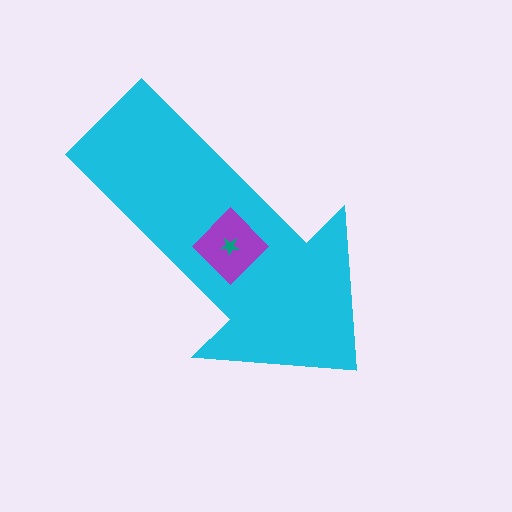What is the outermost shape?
The cyan arrow.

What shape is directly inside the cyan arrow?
The purple diamond.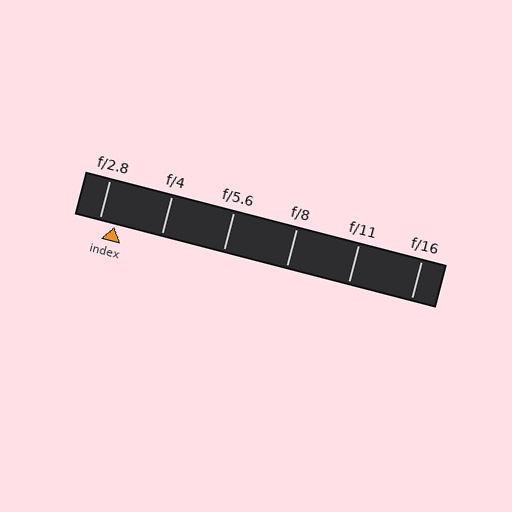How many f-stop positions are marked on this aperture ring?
There are 6 f-stop positions marked.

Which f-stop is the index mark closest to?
The index mark is closest to f/2.8.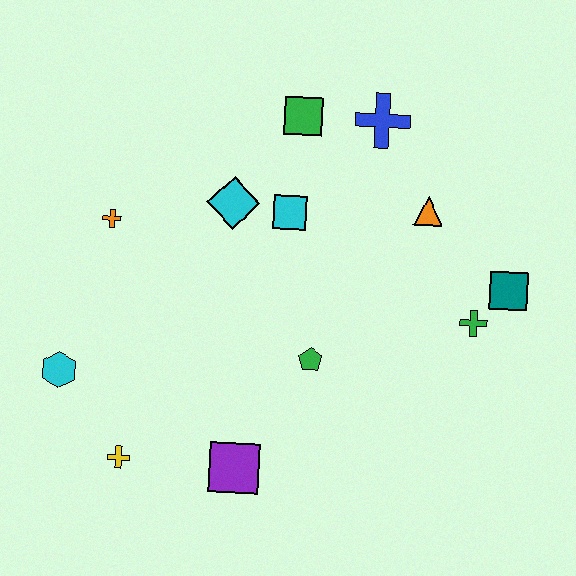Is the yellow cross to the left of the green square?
Yes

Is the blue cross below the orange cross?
No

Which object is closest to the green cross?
The teal square is closest to the green cross.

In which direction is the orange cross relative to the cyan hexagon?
The orange cross is above the cyan hexagon.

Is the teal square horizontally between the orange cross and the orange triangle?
No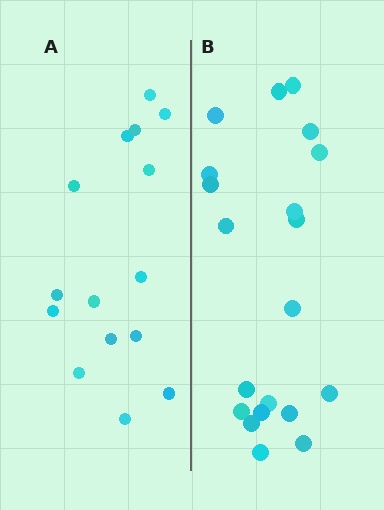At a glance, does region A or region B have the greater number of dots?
Region B (the right region) has more dots.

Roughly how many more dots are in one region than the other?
Region B has about 5 more dots than region A.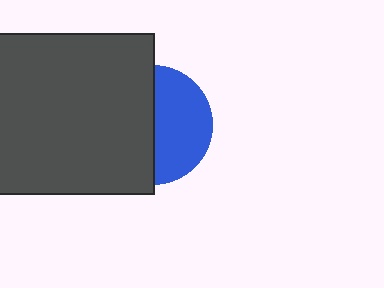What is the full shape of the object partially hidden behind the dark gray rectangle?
The partially hidden object is a blue circle.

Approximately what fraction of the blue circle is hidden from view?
Roughly 53% of the blue circle is hidden behind the dark gray rectangle.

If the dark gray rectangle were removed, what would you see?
You would see the complete blue circle.